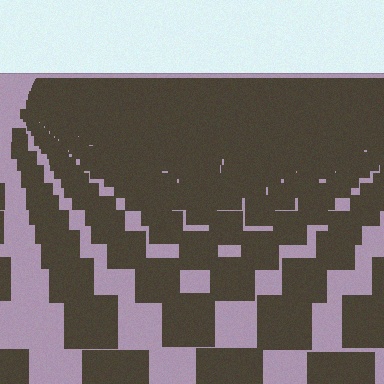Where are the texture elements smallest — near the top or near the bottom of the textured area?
Near the top.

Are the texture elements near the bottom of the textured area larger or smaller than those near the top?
Larger. Near the bottom, elements are closer to the viewer and appear at a bigger on-screen size.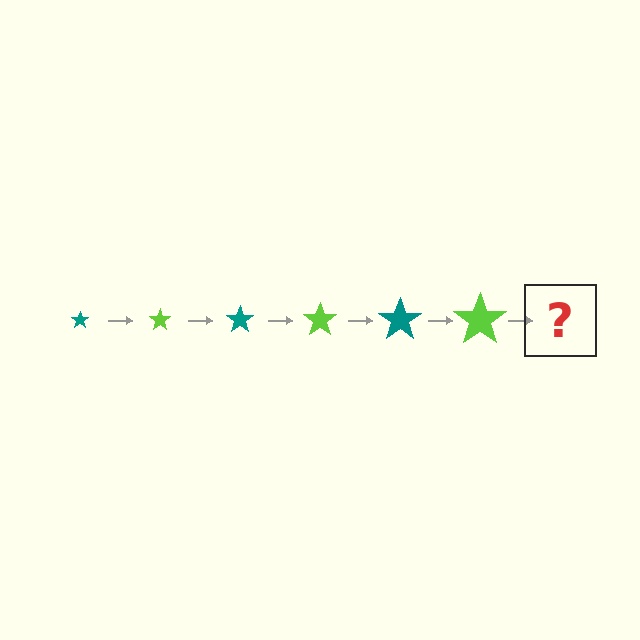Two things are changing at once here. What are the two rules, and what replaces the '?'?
The two rules are that the star grows larger each step and the color cycles through teal and lime. The '?' should be a teal star, larger than the previous one.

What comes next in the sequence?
The next element should be a teal star, larger than the previous one.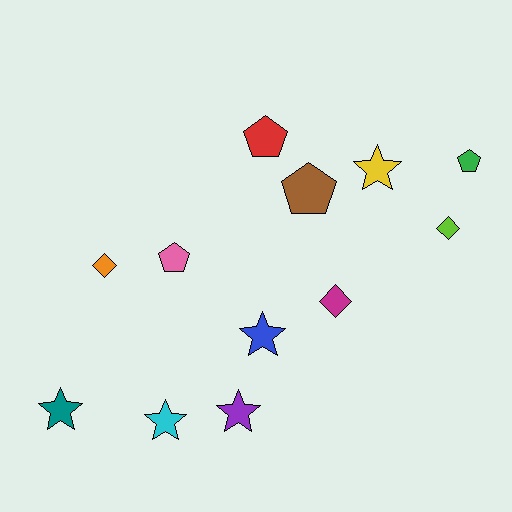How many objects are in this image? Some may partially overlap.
There are 12 objects.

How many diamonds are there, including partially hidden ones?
There are 3 diamonds.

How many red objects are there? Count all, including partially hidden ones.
There is 1 red object.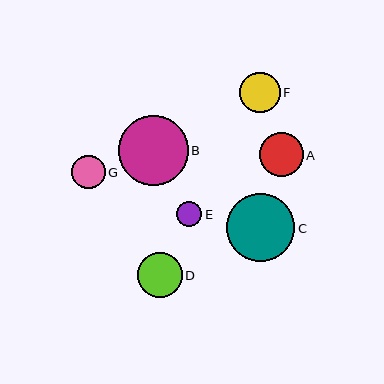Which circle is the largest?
Circle B is the largest with a size of approximately 70 pixels.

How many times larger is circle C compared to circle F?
Circle C is approximately 1.7 times the size of circle F.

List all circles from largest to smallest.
From largest to smallest: B, C, D, A, F, G, E.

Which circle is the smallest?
Circle E is the smallest with a size of approximately 25 pixels.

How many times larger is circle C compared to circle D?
Circle C is approximately 1.5 times the size of circle D.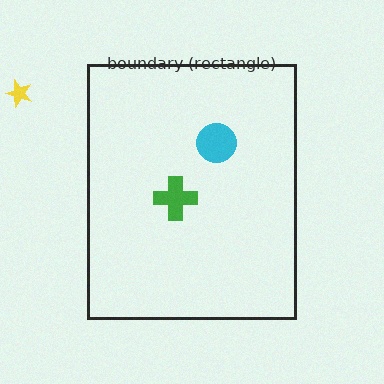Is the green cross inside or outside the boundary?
Inside.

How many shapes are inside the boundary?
2 inside, 1 outside.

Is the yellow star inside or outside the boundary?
Outside.